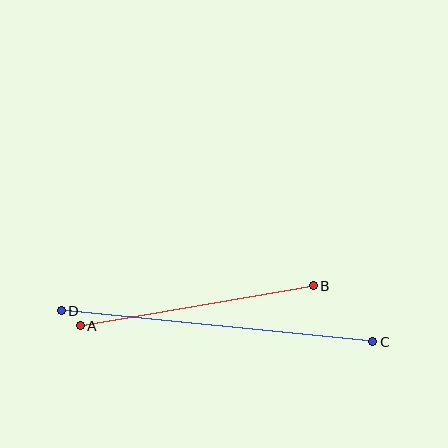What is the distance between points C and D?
The distance is approximately 313 pixels.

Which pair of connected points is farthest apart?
Points C and D are farthest apart.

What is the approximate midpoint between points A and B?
The midpoint is at approximately (197, 306) pixels.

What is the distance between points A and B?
The distance is approximately 236 pixels.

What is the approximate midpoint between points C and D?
The midpoint is at approximately (217, 326) pixels.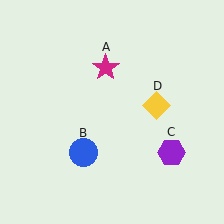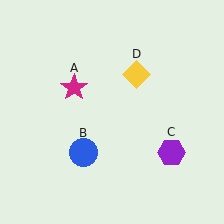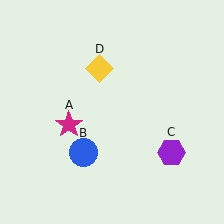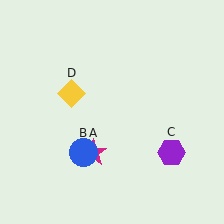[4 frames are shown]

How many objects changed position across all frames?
2 objects changed position: magenta star (object A), yellow diamond (object D).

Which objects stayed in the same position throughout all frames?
Blue circle (object B) and purple hexagon (object C) remained stationary.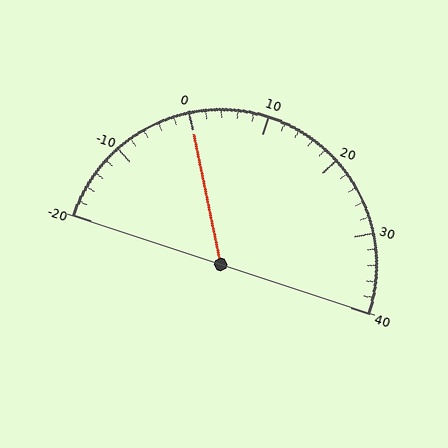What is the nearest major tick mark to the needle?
The nearest major tick mark is 0.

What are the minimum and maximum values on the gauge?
The gauge ranges from -20 to 40.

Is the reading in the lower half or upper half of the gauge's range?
The reading is in the lower half of the range (-20 to 40).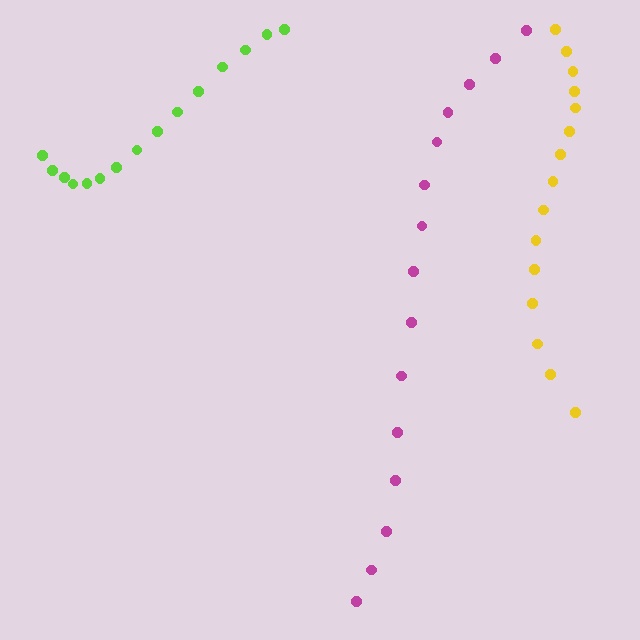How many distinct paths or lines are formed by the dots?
There are 3 distinct paths.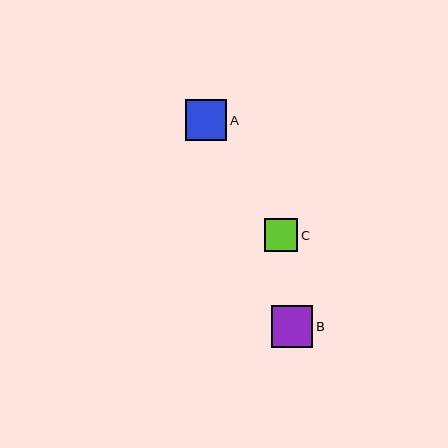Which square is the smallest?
Square C is the smallest with a size of approximately 33 pixels.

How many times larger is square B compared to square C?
Square B is approximately 1.3 times the size of square C.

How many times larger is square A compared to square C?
Square A is approximately 1.2 times the size of square C.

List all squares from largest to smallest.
From largest to smallest: B, A, C.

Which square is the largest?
Square B is the largest with a size of approximately 41 pixels.